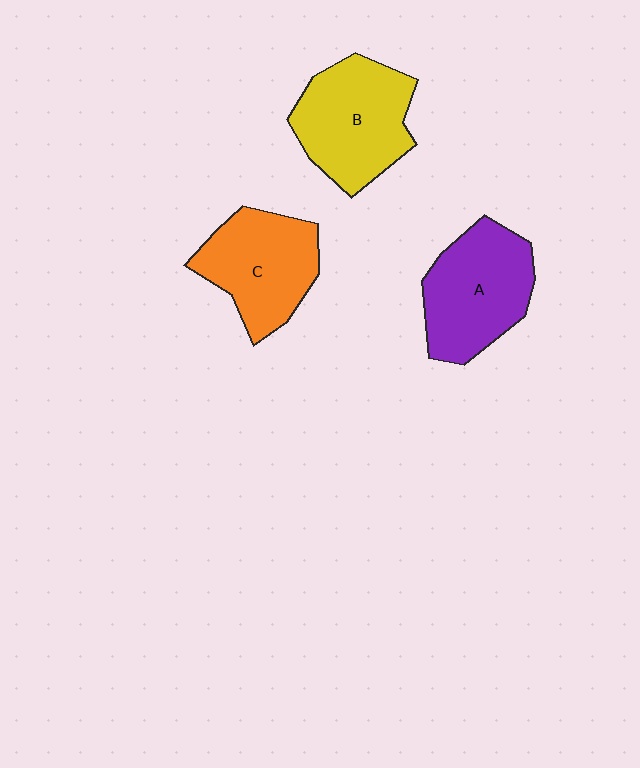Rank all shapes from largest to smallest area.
From largest to smallest: B (yellow), A (purple), C (orange).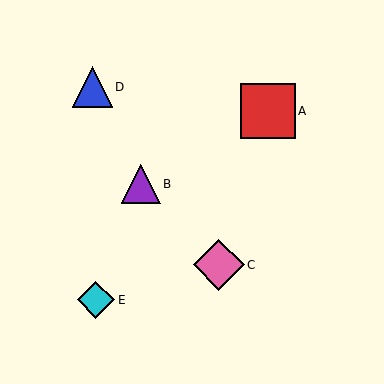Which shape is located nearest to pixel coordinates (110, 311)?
The cyan diamond (labeled E) at (96, 300) is nearest to that location.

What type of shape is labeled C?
Shape C is a pink diamond.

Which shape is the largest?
The red square (labeled A) is the largest.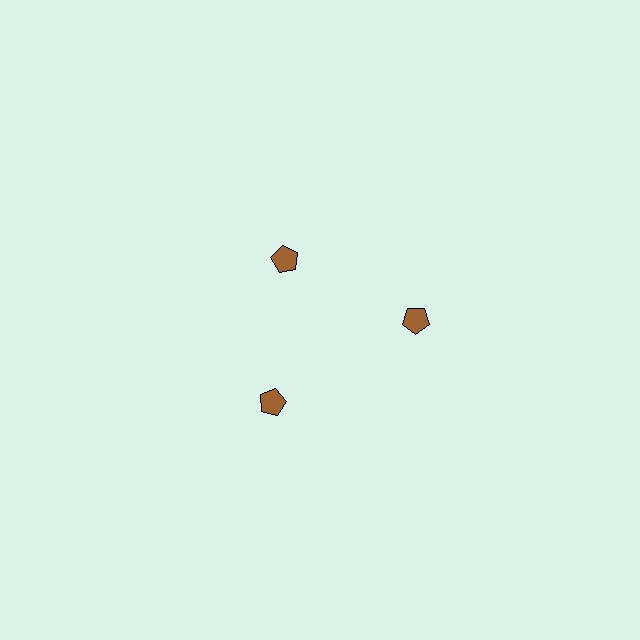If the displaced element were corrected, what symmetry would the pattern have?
It would have 3-fold rotational symmetry — the pattern would map onto itself every 120 degrees.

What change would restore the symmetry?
The symmetry would be restored by moving it outward, back onto the ring so that all 3 pentagons sit at equal angles and equal distance from the center.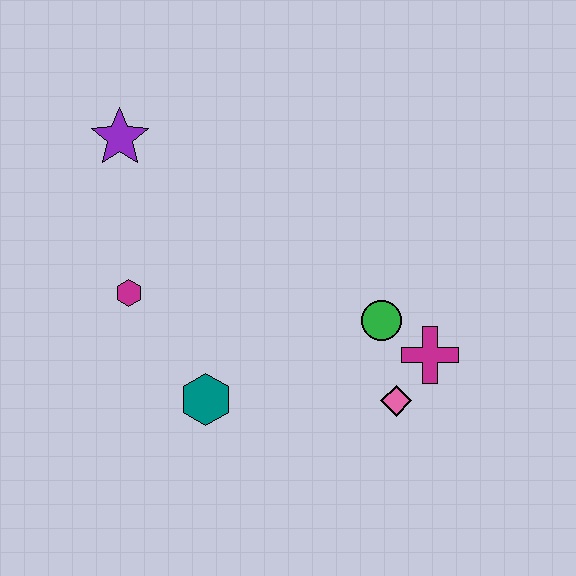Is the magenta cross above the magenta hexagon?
No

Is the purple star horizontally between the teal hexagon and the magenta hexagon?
No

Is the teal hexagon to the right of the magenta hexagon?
Yes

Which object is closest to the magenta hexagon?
The teal hexagon is closest to the magenta hexagon.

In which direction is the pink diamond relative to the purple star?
The pink diamond is to the right of the purple star.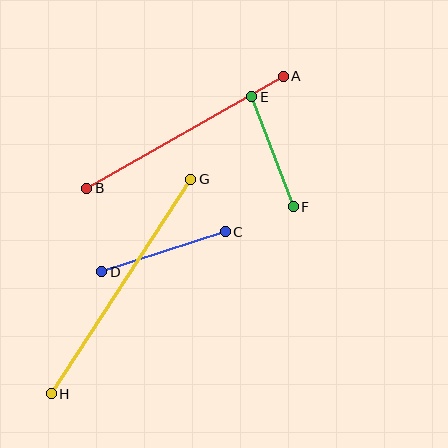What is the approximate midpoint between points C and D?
The midpoint is at approximately (164, 252) pixels.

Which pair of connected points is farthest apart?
Points G and H are farthest apart.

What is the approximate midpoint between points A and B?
The midpoint is at approximately (185, 132) pixels.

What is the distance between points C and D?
The distance is approximately 130 pixels.